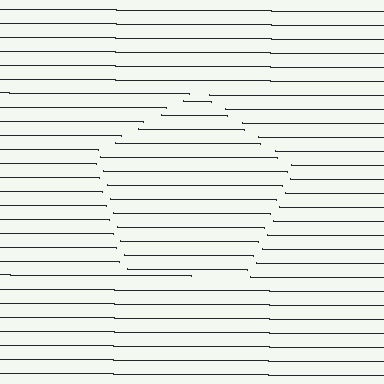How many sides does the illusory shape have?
5 sides — the line-ends trace a pentagon.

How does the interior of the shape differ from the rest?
The interior of the shape contains the same grating, shifted by half a period — the contour is defined by the phase discontinuity where line-ends from the inner and outer gratings abut.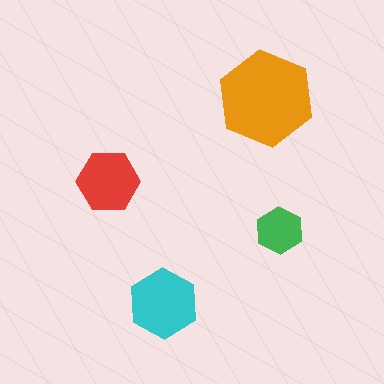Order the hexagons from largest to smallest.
the orange one, the cyan one, the red one, the green one.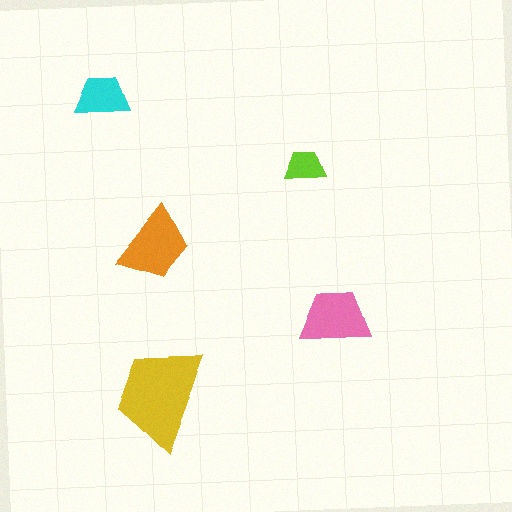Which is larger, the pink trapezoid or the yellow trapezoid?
The yellow one.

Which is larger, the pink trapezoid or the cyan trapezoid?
The pink one.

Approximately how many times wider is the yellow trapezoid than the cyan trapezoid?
About 2 times wider.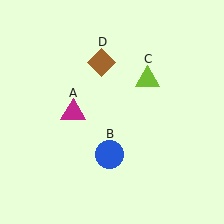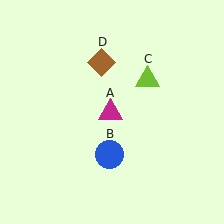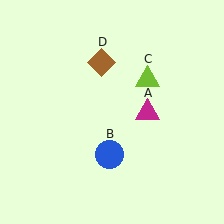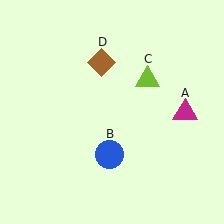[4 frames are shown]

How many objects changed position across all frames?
1 object changed position: magenta triangle (object A).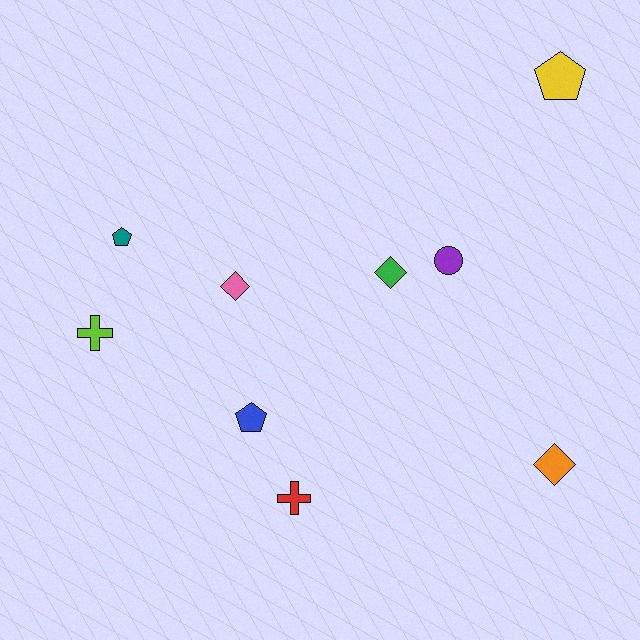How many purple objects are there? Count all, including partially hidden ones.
There is 1 purple object.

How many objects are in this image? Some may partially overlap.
There are 9 objects.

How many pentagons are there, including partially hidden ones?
There are 3 pentagons.